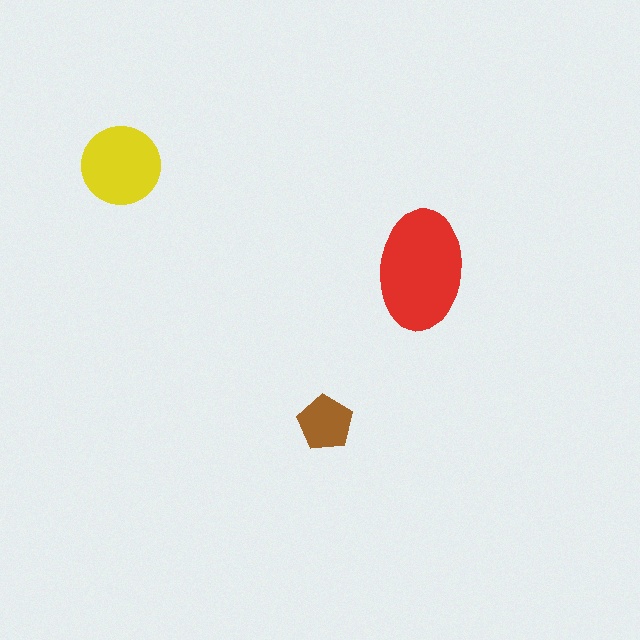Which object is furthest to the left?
The yellow circle is leftmost.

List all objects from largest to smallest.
The red ellipse, the yellow circle, the brown pentagon.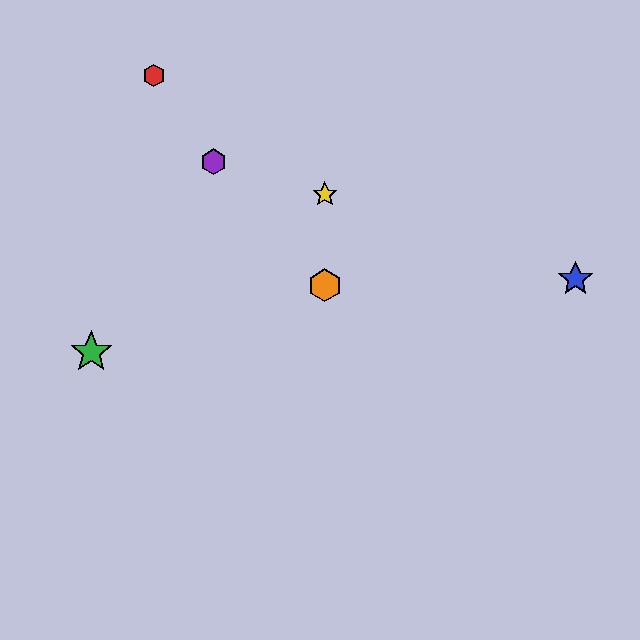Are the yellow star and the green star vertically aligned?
No, the yellow star is at x≈325 and the green star is at x≈91.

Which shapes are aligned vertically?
The yellow star, the orange hexagon are aligned vertically.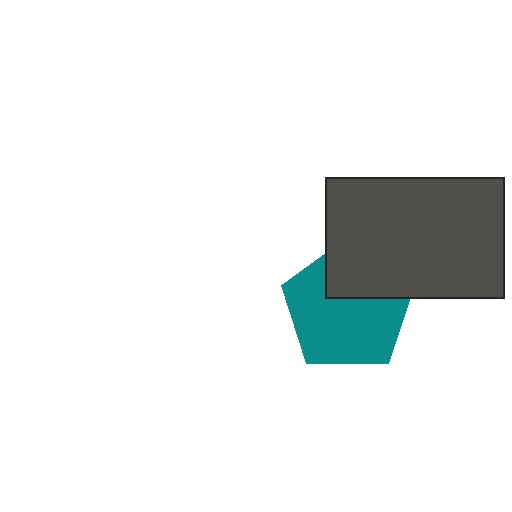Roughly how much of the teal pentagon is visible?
Most of it is visible (roughly 68%).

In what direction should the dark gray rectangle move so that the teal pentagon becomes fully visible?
The dark gray rectangle should move up. That is the shortest direction to clear the overlap and leave the teal pentagon fully visible.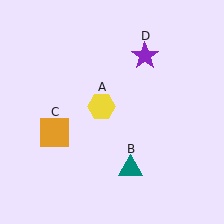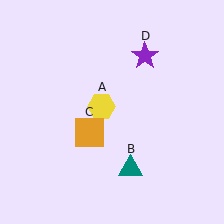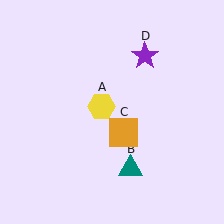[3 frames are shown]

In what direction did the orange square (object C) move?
The orange square (object C) moved right.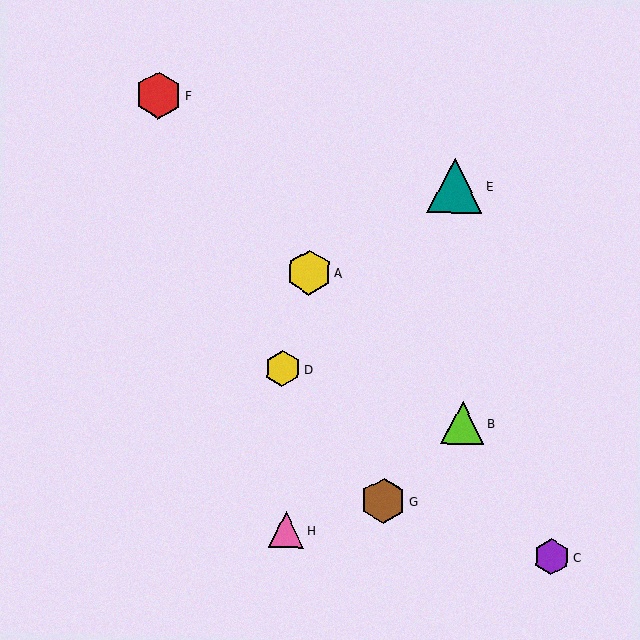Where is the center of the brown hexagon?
The center of the brown hexagon is at (383, 501).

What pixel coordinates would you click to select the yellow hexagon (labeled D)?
Click at (283, 369) to select the yellow hexagon D.